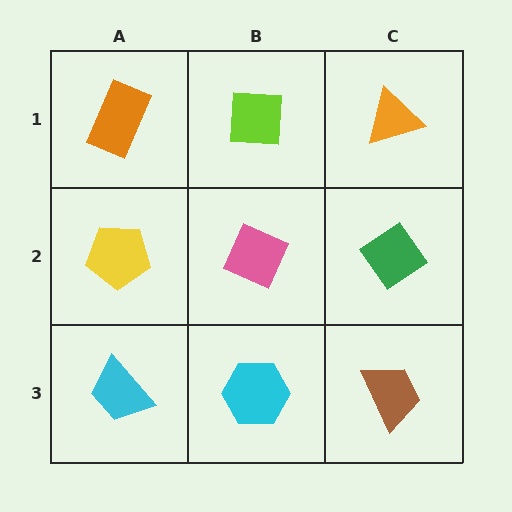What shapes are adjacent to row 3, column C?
A green diamond (row 2, column C), a cyan hexagon (row 3, column B).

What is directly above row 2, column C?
An orange triangle.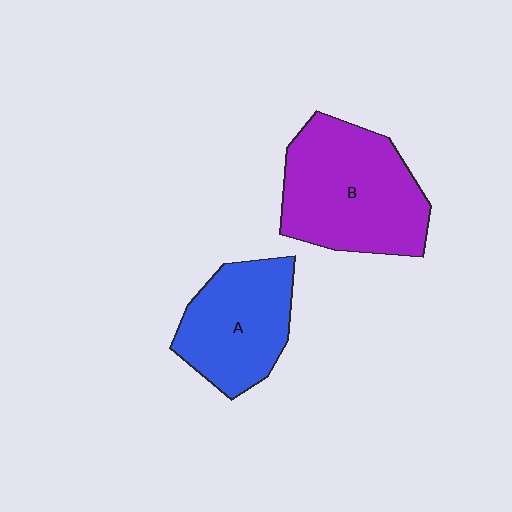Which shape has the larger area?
Shape B (purple).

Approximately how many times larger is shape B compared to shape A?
Approximately 1.4 times.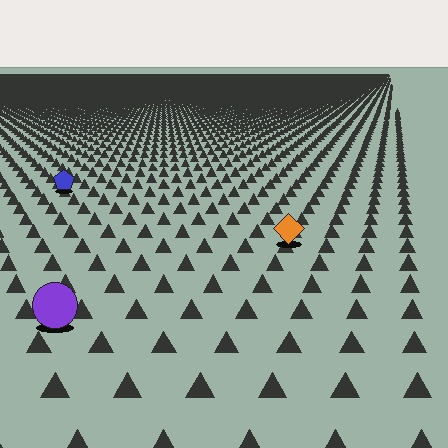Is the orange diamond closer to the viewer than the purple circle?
No. The purple circle is closer — you can tell from the texture gradient: the ground texture is coarser near it.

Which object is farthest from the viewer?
The blue pentagon is farthest from the viewer. It appears smaller and the ground texture around it is denser.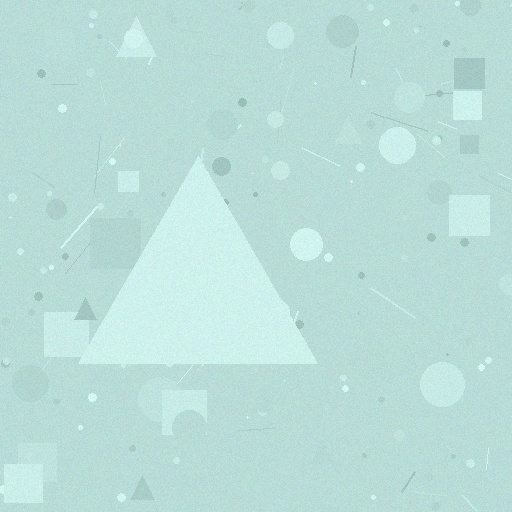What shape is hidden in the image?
A triangle is hidden in the image.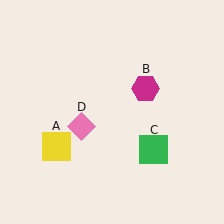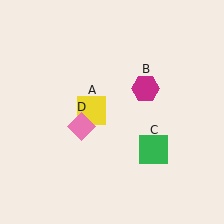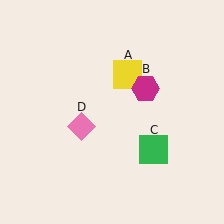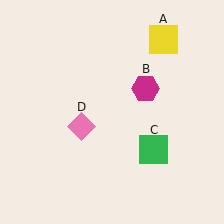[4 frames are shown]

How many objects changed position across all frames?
1 object changed position: yellow square (object A).